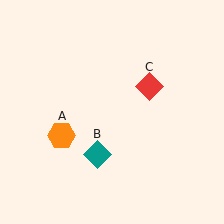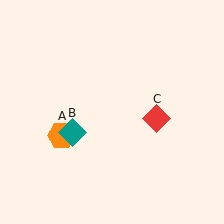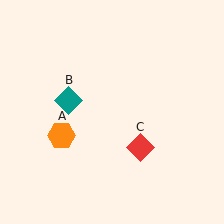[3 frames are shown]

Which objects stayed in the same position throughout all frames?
Orange hexagon (object A) remained stationary.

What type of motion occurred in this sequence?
The teal diamond (object B), red diamond (object C) rotated clockwise around the center of the scene.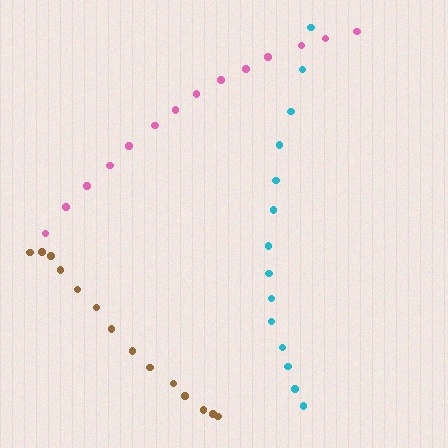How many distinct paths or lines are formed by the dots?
There are 3 distinct paths.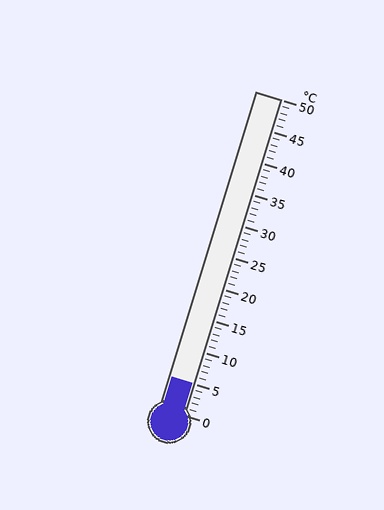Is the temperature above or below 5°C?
The temperature is at 5°C.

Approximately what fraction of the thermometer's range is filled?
The thermometer is filled to approximately 10% of its range.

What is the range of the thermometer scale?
The thermometer scale ranges from 0°C to 50°C.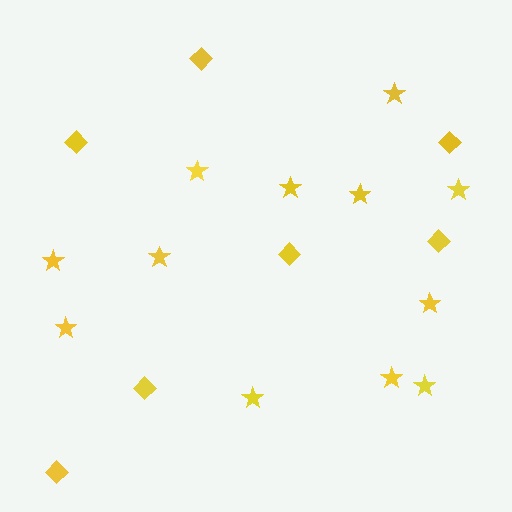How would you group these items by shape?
There are 2 groups: one group of stars (12) and one group of diamonds (7).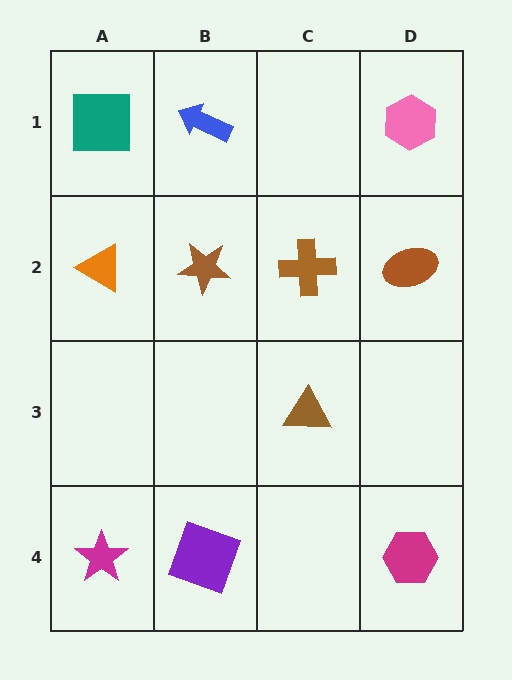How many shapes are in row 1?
3 shapes.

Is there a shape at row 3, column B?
No, that cell is empty.